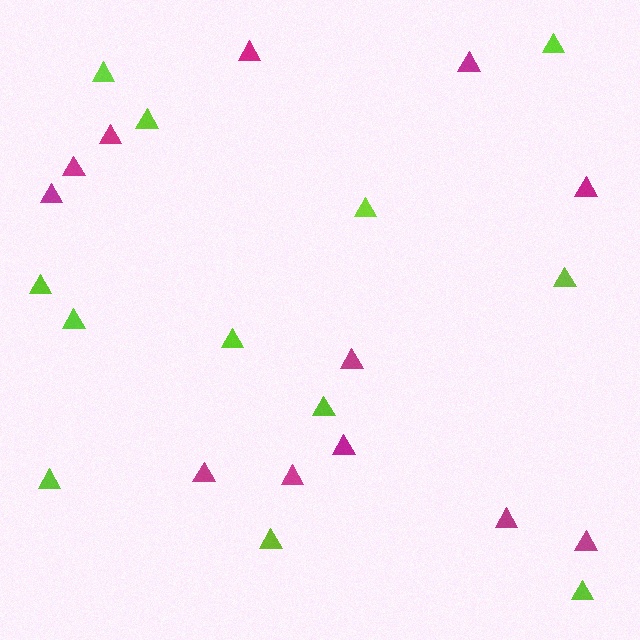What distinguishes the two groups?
There are 2 groups: one group of magenta triangles (12) and one group of lime triangles (12).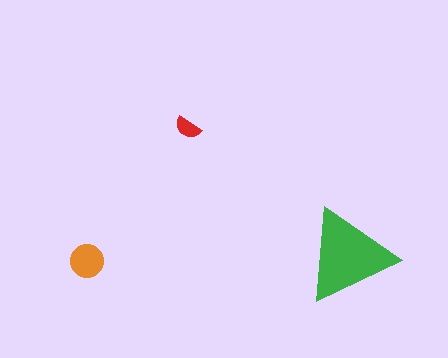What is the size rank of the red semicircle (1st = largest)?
3rd.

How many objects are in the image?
There are 3 objects in the image.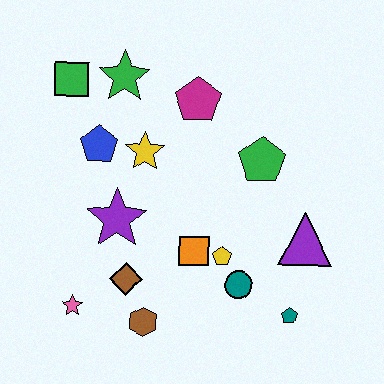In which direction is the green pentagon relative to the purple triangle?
The green pentagon is above the purple triangle.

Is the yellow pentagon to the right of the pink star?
Yes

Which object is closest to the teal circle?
The yellow pentagon is closest to the teal circle.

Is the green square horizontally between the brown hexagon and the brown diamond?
No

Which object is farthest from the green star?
The teal pentagon is farthest from the green star.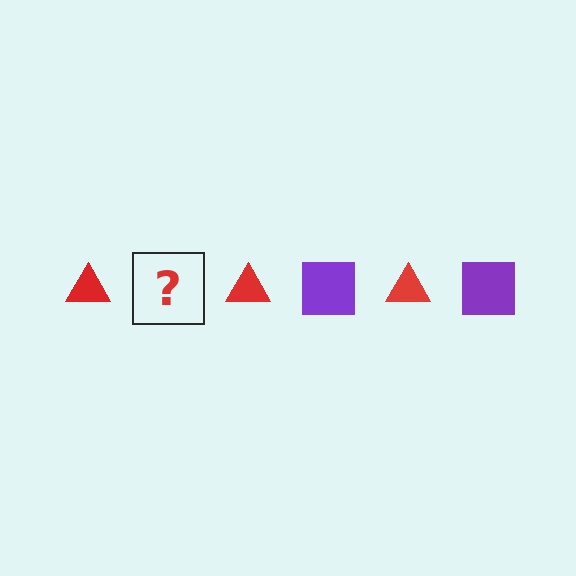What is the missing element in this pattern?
The missing element is a purple square.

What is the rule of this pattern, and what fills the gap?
The rule is that the pattern alternates between red triangle and purple square. The gap should be filled with a purple square.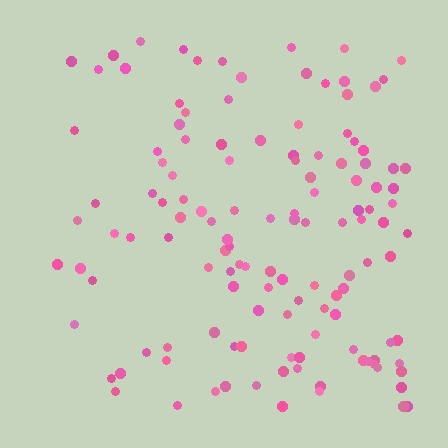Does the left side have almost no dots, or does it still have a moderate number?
Still a moderate number, just noticeably fewer than the right.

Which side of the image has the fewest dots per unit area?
The left.